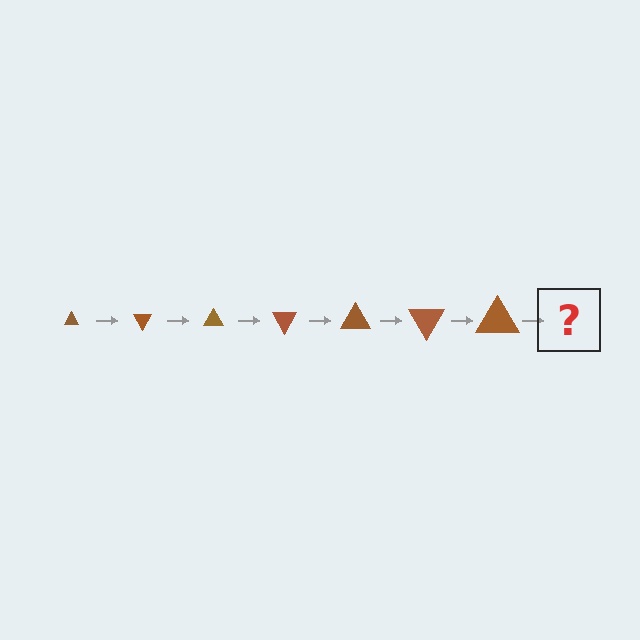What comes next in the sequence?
The next element should be a triangle, larger than the previous one and rotated 420 degrees from the start.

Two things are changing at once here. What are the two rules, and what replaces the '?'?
The two rules are that the triangle grows larger each step and it rotates 60 degrees each step. The '?' should be a triangle, larger than the previous one and rotated 420 degrees from the start.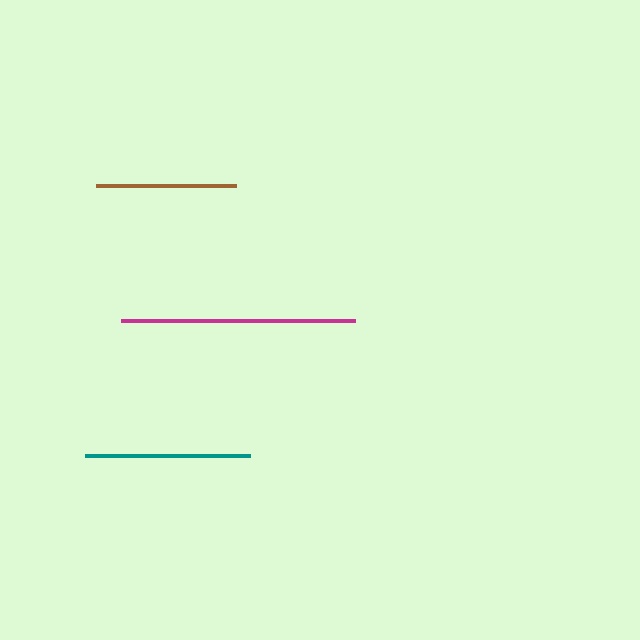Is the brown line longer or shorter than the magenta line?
The magenta line is longer than the brown line.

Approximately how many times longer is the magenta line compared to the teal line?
The magenta line is approximately 1.4 times the length of the teal line.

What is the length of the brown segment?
The brown segment is approximately 140 pixels long.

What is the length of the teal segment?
The teal segment is approximately 164 pixels long.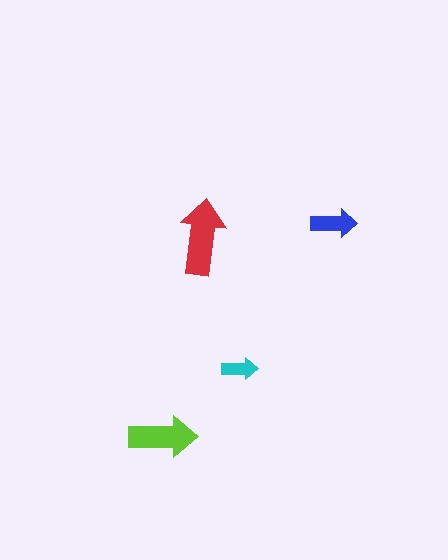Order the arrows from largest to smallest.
the red one, the lime one, the blue one, the cyan one.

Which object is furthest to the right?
The blue arrow is rightmost.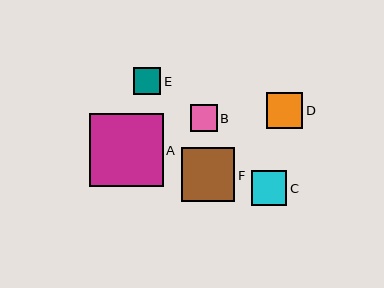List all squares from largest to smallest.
From largest to smallest: A, F, D, C, E, B.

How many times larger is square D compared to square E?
Square D is approximately 1.4 times the size of square E.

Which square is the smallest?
Square B is the smallest with a size of approximately 27 pixels.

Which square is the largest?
Square A is the largest with a size of approximately 74 pixels.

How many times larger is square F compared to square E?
Square F is approximately 2.0 times the size of square E.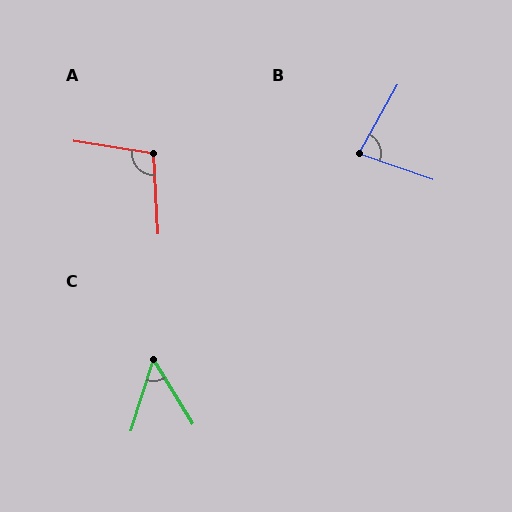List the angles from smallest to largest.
C (49°), B (80°), A (102°).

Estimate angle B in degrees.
Approximately 80 degrees.